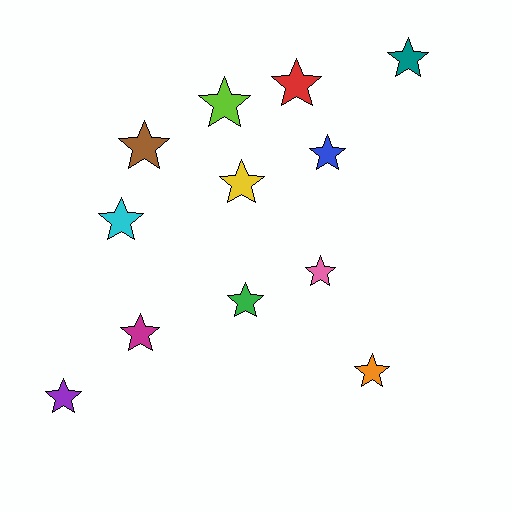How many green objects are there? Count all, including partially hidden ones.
There is 1 green object.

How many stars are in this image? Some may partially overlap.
There are 12 stars.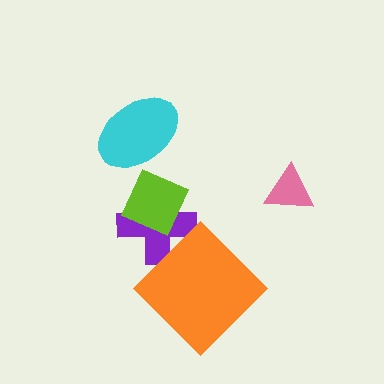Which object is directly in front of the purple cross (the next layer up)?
The lime square is directly in front of the purple cross.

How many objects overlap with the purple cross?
2 objects overlap with the purple cross.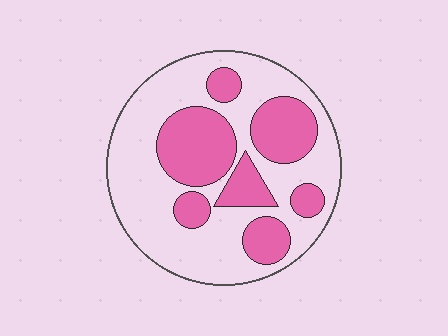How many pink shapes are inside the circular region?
7.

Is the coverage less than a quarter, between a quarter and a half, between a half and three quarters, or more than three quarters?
Between a quarter and a half.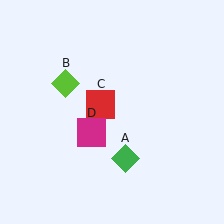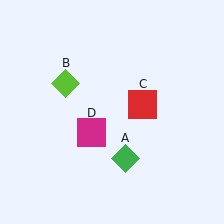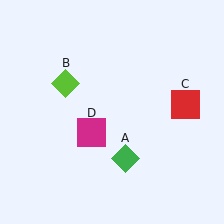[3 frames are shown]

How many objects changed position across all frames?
1 object changed position: red square (object C).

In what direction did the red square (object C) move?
The red square (object C) moved right.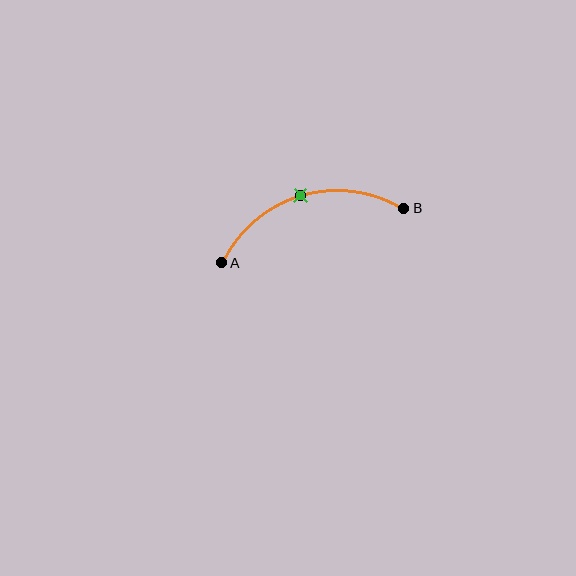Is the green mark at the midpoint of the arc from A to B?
Yes. The green mark lies on the arc at equal arc-length from both A and B — it is the arc midpoint.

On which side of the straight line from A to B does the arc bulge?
The arc bulges above the straight line connecting A and B.